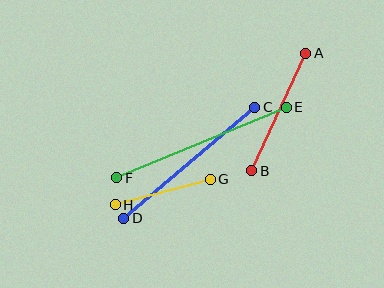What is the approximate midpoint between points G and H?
The midpoint is at approximately (163, 192) pixels.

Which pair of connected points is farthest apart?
Points E and F are farthest apart.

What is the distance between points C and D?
The distance is approximately 172 pixels.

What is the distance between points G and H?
The distance is approximately 98 pixels.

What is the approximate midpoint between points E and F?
The midpoint is at approximately (202, 143) pixels.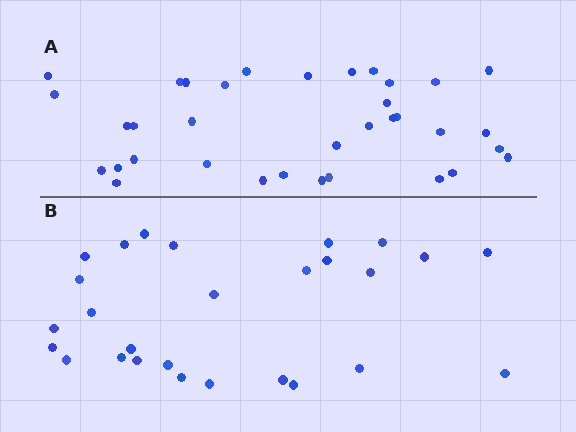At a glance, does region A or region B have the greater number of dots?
Region A (the top region) has more dots.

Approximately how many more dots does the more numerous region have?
Region A has roughly 8 or so more dots than region B.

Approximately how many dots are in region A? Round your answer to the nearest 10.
About 40 dots. (The exact count is 35, which rounds to 40.)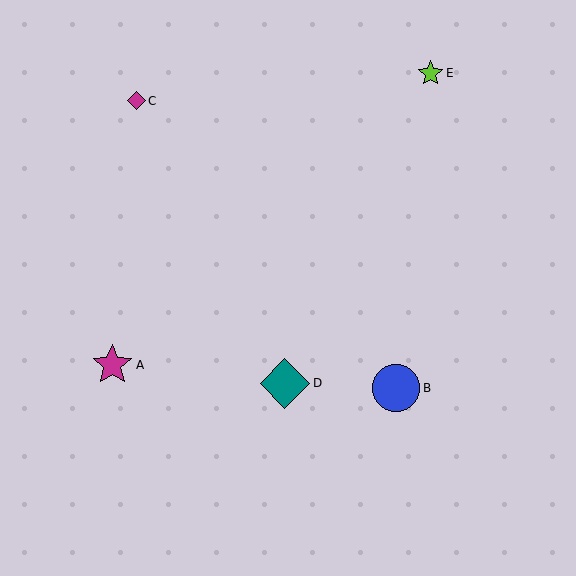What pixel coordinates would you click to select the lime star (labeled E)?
Click at (430, 73) to select the lime star E.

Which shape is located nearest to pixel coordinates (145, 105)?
The magenta diamond (labeled C) at (136, 101) is nearest to that location.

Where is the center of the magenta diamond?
The center of the magenta diamond is at (136, 101).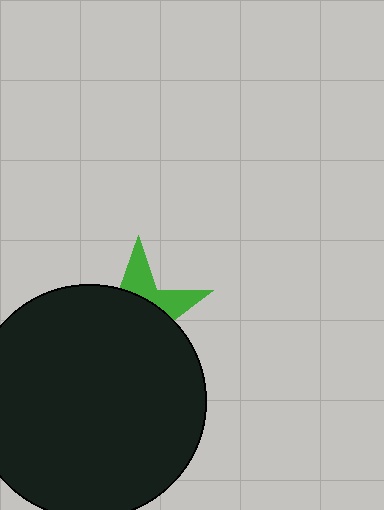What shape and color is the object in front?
The object in front is a black circle.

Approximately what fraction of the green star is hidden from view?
Roughly 69% of the green star is hidden behind the black circle.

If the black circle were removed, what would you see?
You would see the complete green star.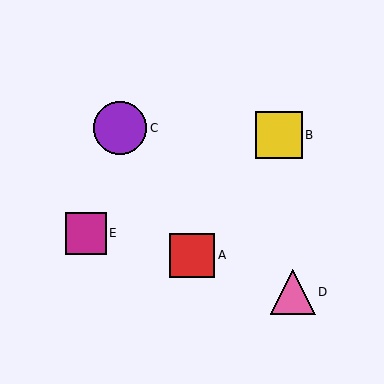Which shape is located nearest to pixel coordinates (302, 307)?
The pink triangle (labeled D) at (293, 292) is nearest to that location.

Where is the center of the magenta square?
The center of the magenta square is at (86, 233).